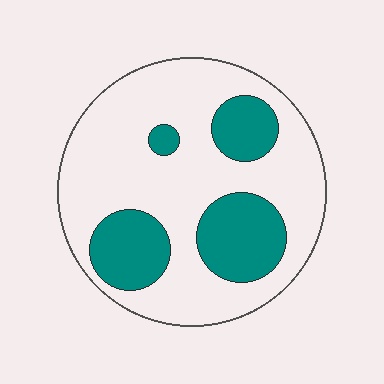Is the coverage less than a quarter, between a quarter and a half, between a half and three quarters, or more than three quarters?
Between a quarter and a half.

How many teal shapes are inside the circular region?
4.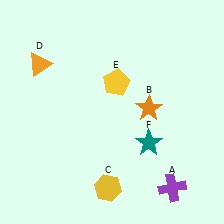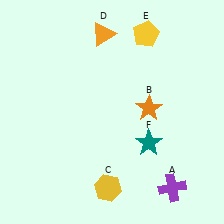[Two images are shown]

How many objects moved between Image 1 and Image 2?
2 objects moved between the two images.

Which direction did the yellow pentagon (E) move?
The yellow pentagon (E) moved up.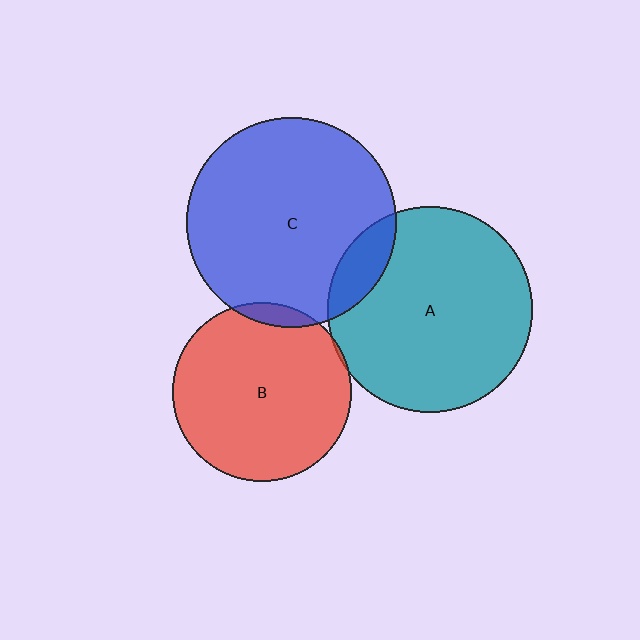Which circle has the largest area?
Circle C (blue).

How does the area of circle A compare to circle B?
Approximately 1.3 times.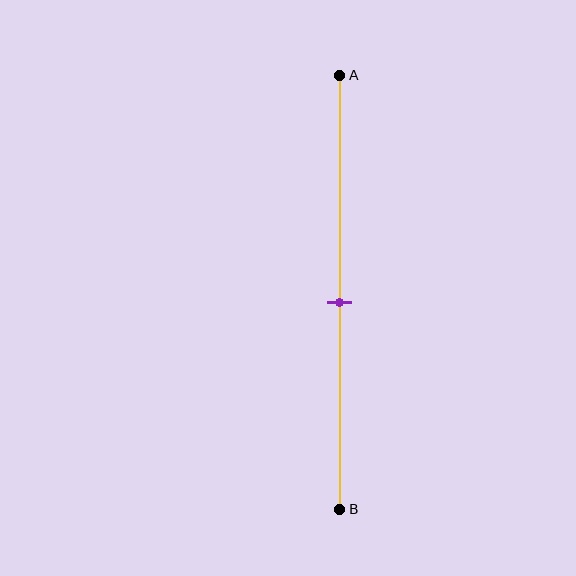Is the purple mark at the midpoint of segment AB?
Yes, the mark is approximately at the midpoint.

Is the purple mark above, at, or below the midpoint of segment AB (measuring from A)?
The purple mark is approximately at the midpoint of segment AB.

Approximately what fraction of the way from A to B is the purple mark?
The purple mark is approximately 50% of the way from A to B.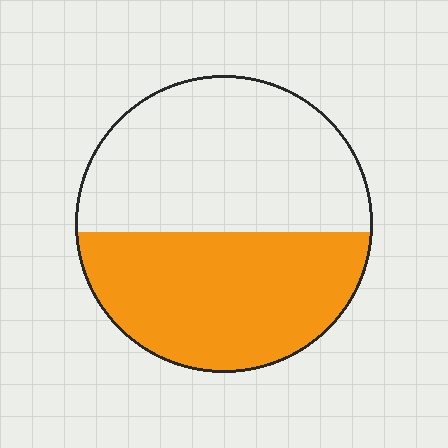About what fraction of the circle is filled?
About one half (1/2).